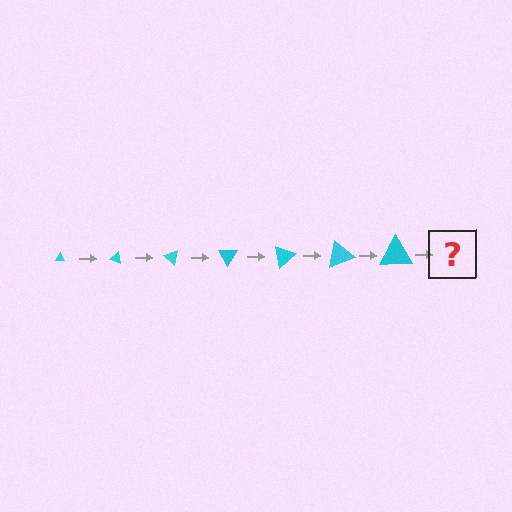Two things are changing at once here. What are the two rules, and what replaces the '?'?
The two rules are that the triangle grows larger each step and it rotates 20 degrees each step. The '?' should be a triangle, larger than the previous one and rotated 140 degrees from the start.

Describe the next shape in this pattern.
It should be a triangle, larger than the previous one and rotated 140 degrees from the start.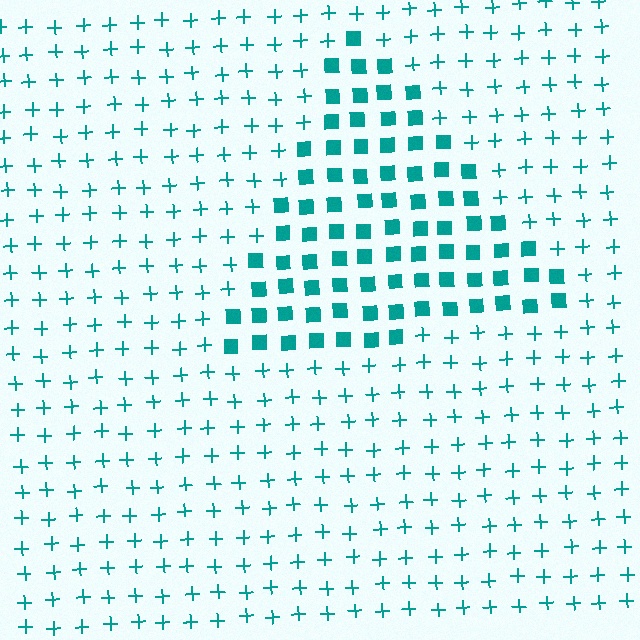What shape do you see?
I see a triangle.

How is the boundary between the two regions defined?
The boundary is defined by a change in element shape: squares inside vs. plus signs outside. All elements share the same color and spacing.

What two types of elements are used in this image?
The image uses squares inside the triangle region and plus signs outside it.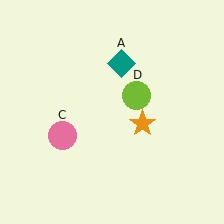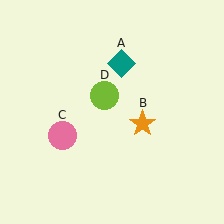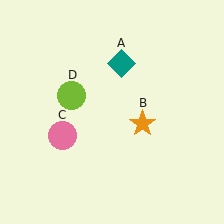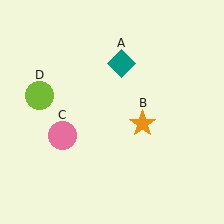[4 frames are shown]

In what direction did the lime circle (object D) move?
The lime circle (object D) moved left.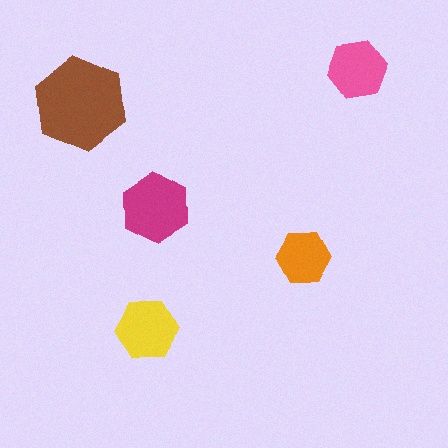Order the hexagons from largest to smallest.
the brown one, the magenta one, the yellow one, the pink one, the orange one.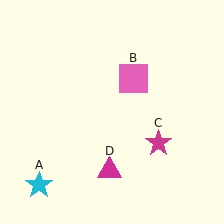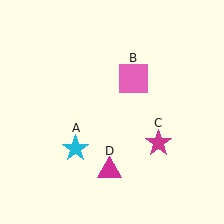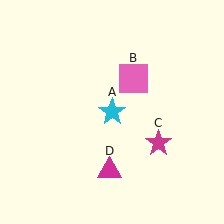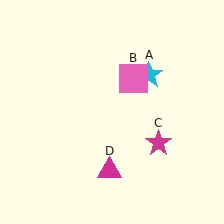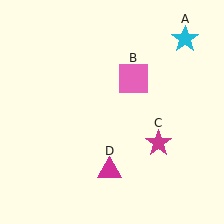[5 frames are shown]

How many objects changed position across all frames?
1 object changed position: cyan star (object A).